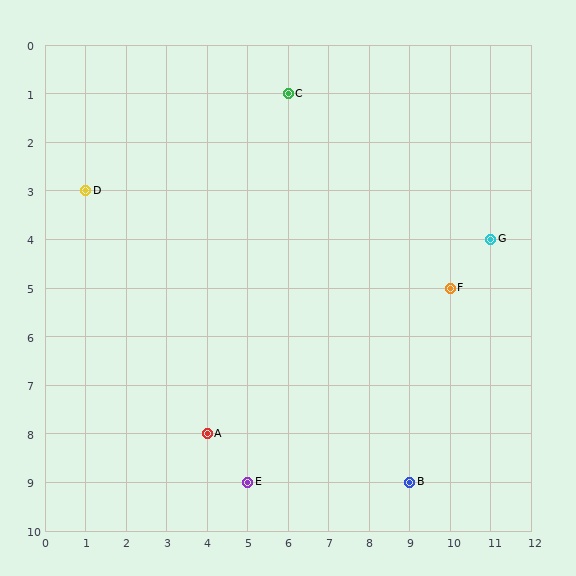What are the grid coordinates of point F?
Point F is at grid coordinates (10, 5).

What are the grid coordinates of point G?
Point G is at grid coordinates (11, 4).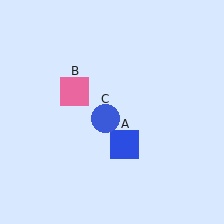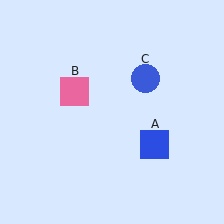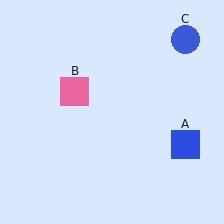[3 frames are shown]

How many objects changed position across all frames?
2 objects changed position: blue square (object A), blue circle (object C).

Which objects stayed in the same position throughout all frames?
Pink square (object B) remained stationary.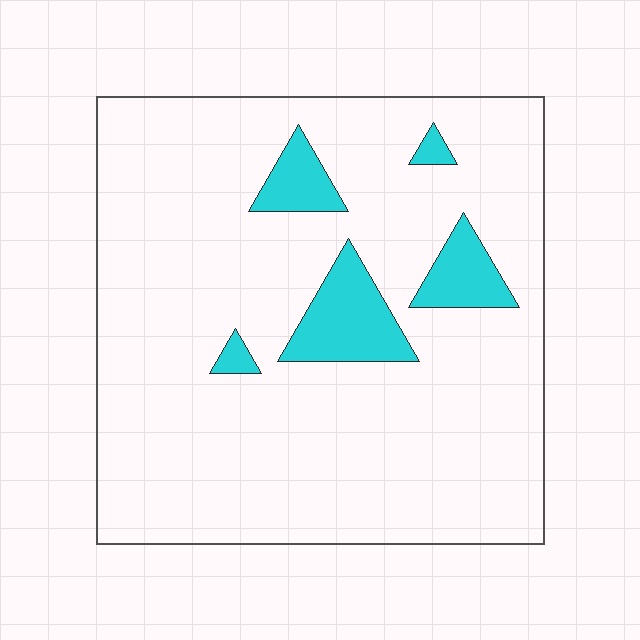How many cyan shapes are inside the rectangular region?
5.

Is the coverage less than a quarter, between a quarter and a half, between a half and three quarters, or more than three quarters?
Less than a quarter.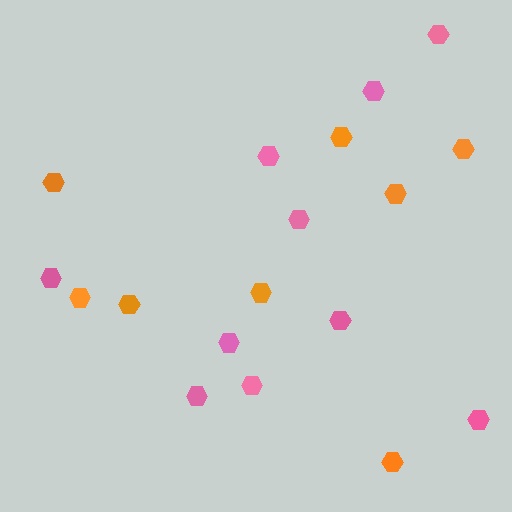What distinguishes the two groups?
There are 2 groups: one group of pink hexagons (10) and one group of orange hexagons (8).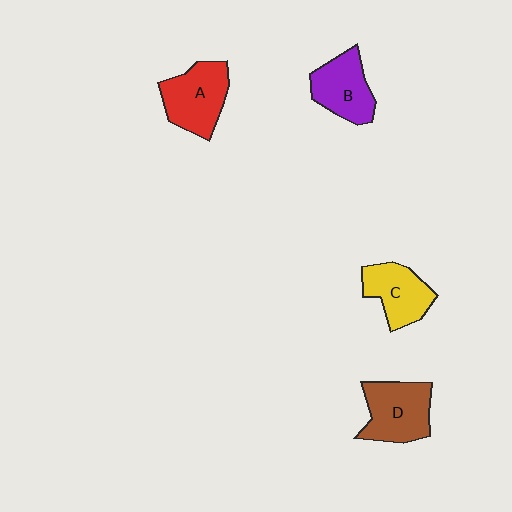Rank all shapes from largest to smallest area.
From largest to smallest: D (brown), A (red), B (purple), C (yellow).